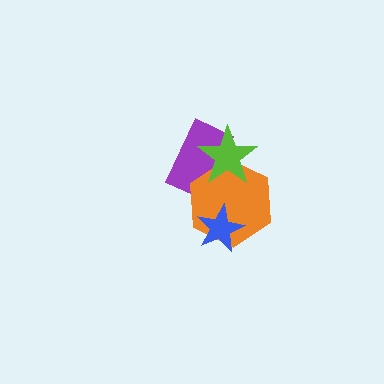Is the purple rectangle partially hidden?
Yes, it is partially covered by another shape.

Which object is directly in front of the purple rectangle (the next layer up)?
The orange hexagon is directly in front of the purple rectangle.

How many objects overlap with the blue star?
1 object overlaps with the blue star.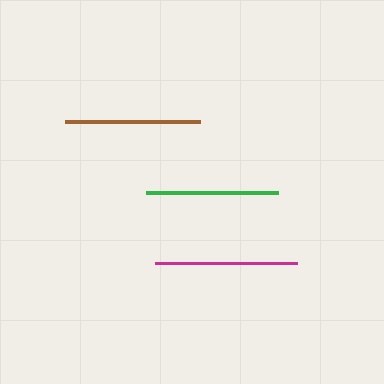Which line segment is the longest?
The magenta line is the longest at approximately 142 pixels.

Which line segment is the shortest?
The green line is the shortest at approximately 132 pixels.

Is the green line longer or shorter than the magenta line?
The magenta line is longer than the green line.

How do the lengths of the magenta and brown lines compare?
The magenta and brown lines are approximately the same length.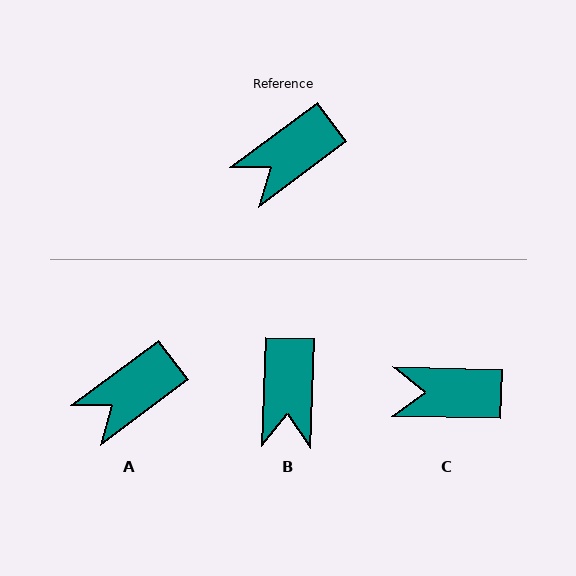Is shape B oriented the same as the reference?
No, it is off by about 51 degrees.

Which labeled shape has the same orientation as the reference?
A.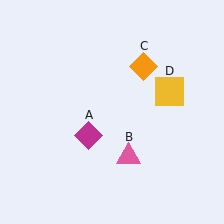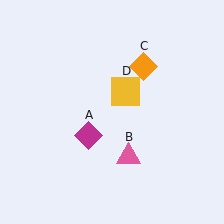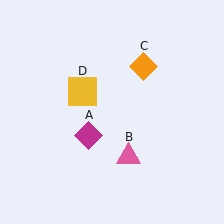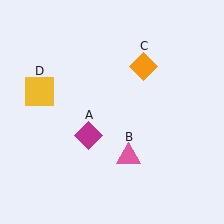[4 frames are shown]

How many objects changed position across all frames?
1 object changed position: yellow square (object D).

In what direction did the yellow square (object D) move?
The yellow square (object D) moved left.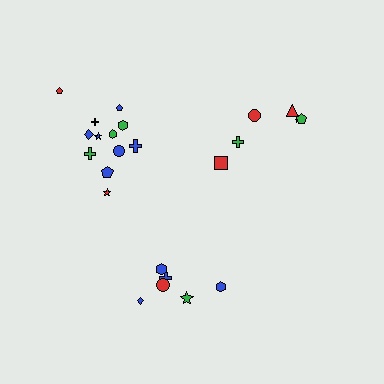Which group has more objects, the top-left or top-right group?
The top-left group.